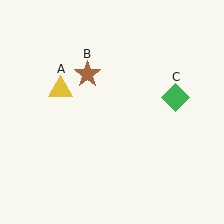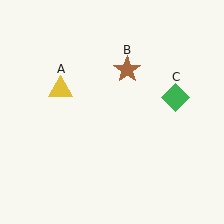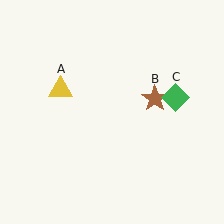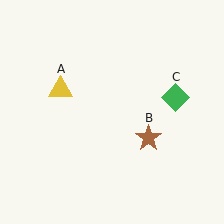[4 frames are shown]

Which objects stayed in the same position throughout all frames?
Yellow triangle (object A) and green diamond (object C) remained stationary.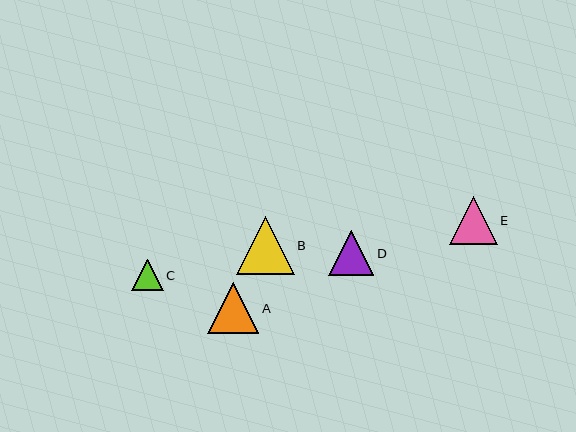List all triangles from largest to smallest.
From largest to smallest: B, A, E, D, C.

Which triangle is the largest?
Triangle B is the largest with a size of approximately 58 pixels.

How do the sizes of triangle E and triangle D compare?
Triangle E and triangle D are approximately the same size.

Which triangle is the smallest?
Triangle C is the smallest with a size of approximately 31 pixels.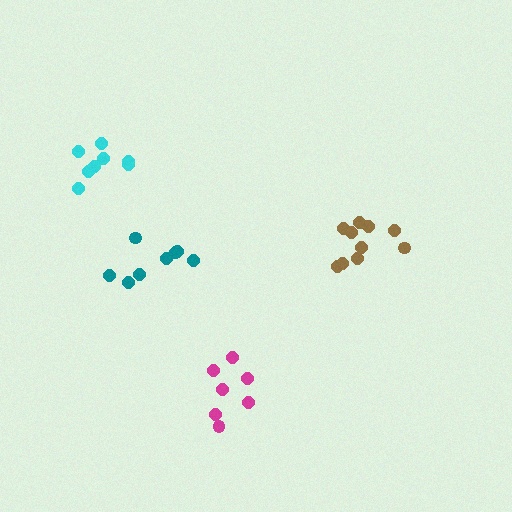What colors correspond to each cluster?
The clusters are colored: magenta, teal, brown, cyan.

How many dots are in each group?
Group 1: 7 dots, Group 2: 8 dots, Group 3: 10 dots, Group 4: 8 dots (33 total).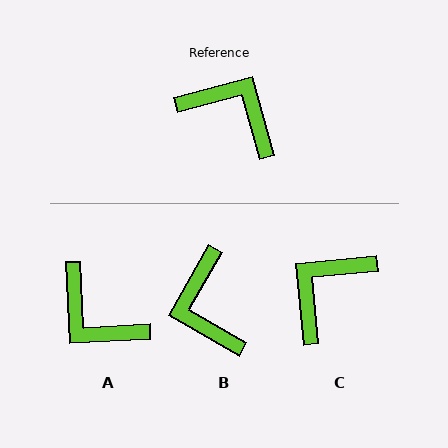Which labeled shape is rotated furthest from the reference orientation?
A, about 168 degrees away.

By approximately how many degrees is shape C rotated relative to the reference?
Approximately 80 degrees counter-clockwise.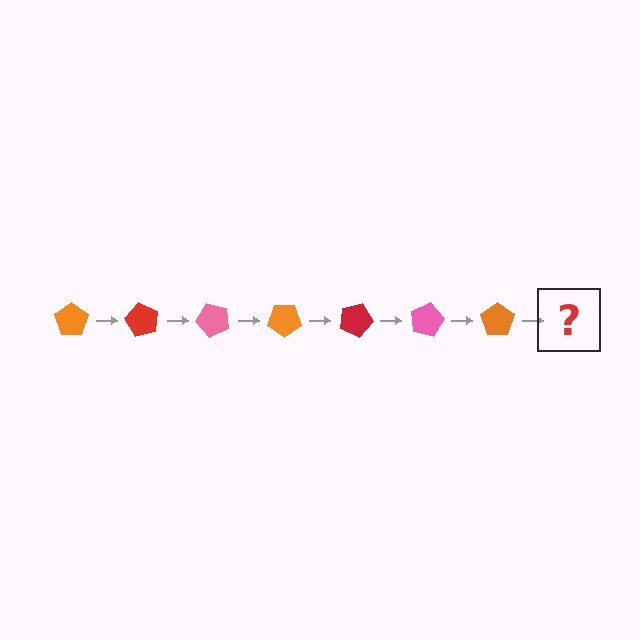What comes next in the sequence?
The next element should be a red pentagon, rotated 420 degrees from the start.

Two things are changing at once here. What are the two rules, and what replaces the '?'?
The two rules are that it rotates 60 degrees each step and the color cycles through orange, red, and pink. The '?' should be a red pentagon, rotated 420 degrees from the start.